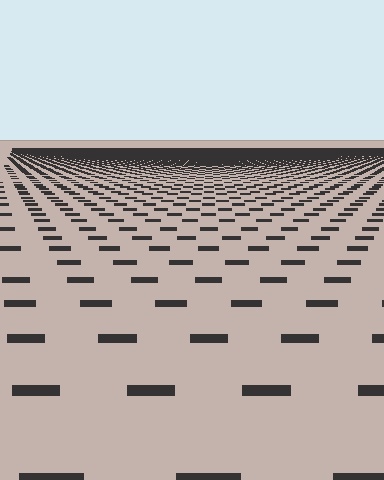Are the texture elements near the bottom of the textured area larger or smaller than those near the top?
Larger. Near the bottom, elements are closer to the viewer and appear at a bigger on-screen size.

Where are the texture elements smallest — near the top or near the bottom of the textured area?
Near the top.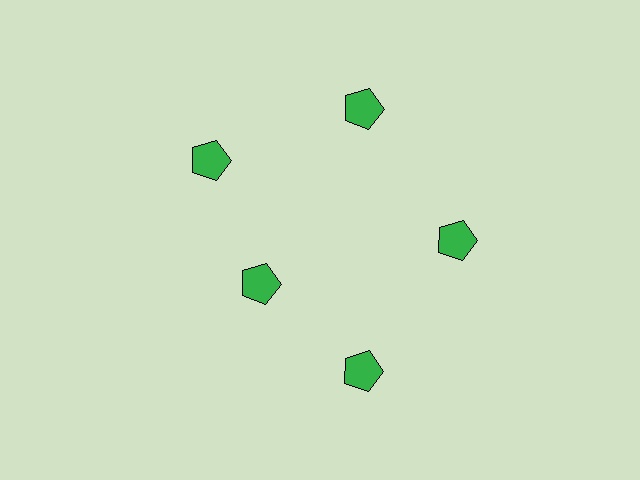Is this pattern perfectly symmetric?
No. The 5 green pentagons are arranged in a ring, but one element near the 8 o'clock position is pulled inward toward the center, breaking the 5-fold rotational symmetry.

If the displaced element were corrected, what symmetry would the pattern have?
It would have 5-fold rotational symmetry — the pattern would map onto itself every 72 degrees.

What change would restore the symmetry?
The symmetry would be restored by moving it outward, back onto the ring so that all 5 pentagons sit at equal angles and equal distance from the center.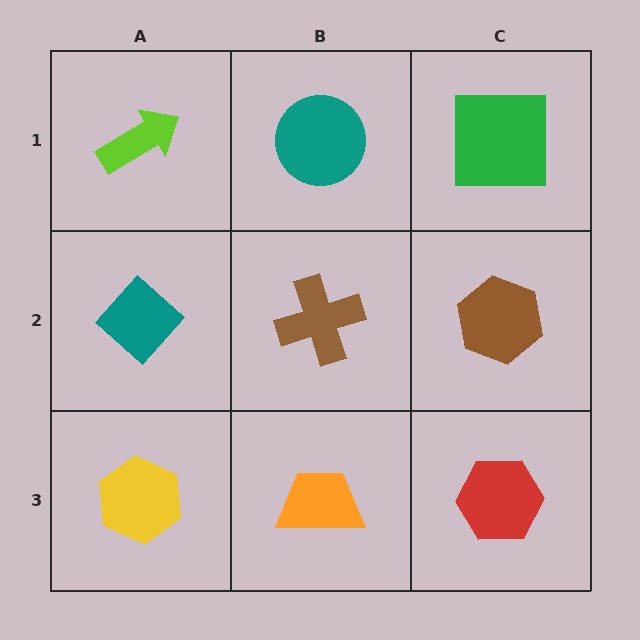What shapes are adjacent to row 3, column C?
A brown hexagon (row 2, column C), an orange trapezoid (row 3, column B).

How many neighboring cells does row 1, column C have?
2.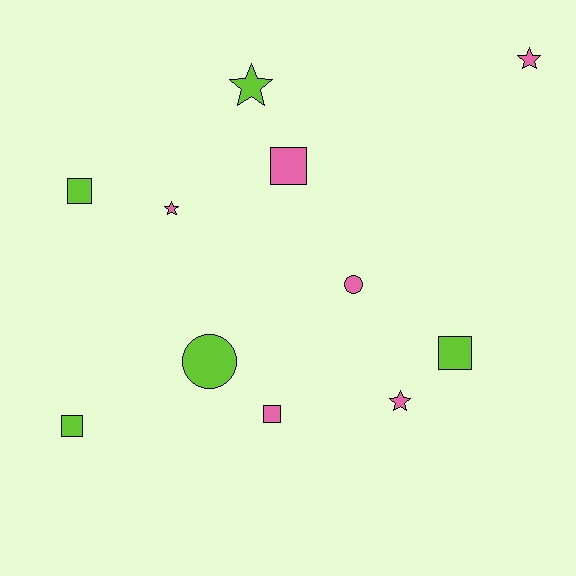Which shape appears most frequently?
Square, with 5 objects.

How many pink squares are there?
There are 2 pink squares.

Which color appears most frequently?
Pink, with 6 objects.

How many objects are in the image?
There are 11 objects.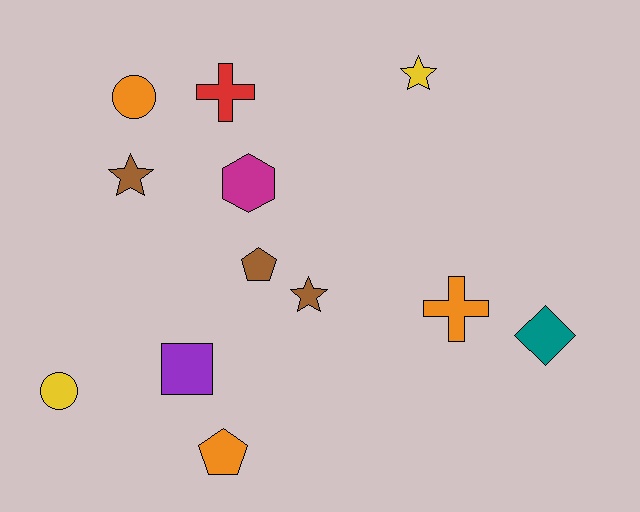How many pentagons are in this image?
There are 2 pentagons.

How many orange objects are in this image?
There are 3 orange objects.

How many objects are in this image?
There are 12 objects.